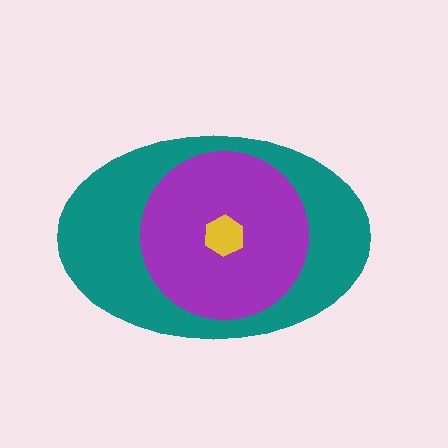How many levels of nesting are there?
3.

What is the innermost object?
The yellow hexagon.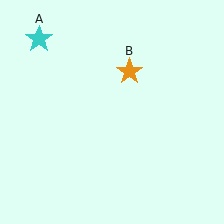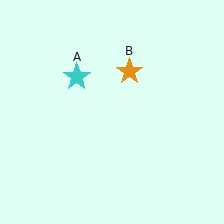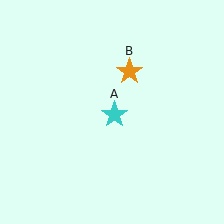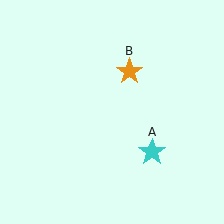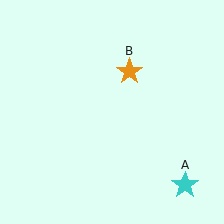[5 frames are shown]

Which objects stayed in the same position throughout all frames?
Orange star (object B) remained stationary.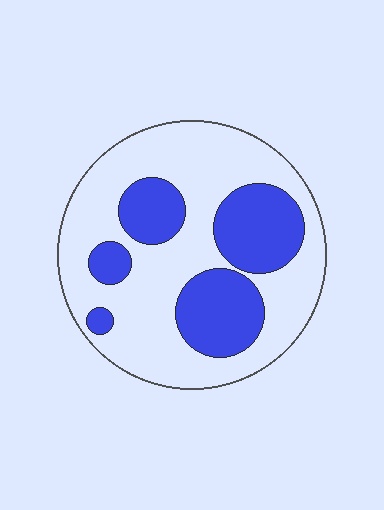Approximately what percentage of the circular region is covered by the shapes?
Approximately 35%.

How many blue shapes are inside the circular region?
5.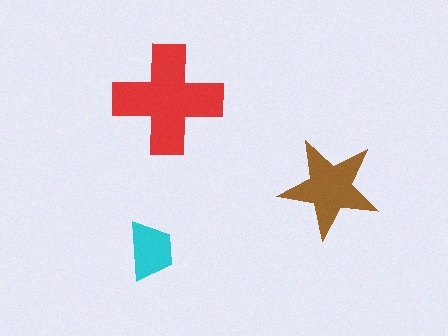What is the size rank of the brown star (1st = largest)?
2nd.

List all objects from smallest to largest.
The cyan trapezoid, the brown star, the red cross.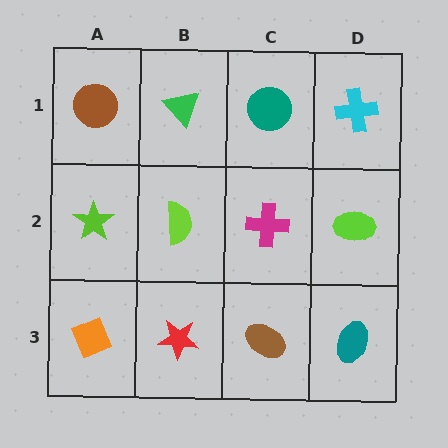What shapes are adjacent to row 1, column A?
A lime star (row 2, column A), a green triangle (row 1, column B).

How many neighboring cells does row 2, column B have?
4.